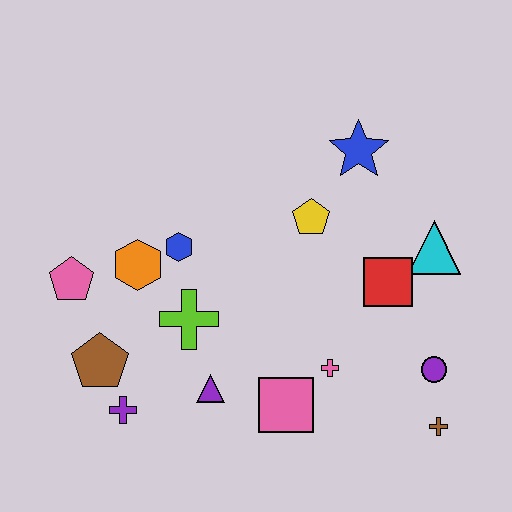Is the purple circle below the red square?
Yes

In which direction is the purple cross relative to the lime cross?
The purple cross is below the lime cross.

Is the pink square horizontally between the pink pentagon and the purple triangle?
No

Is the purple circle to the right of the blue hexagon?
Yes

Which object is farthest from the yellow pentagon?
The purple cross is farthest from the yellow pentagon.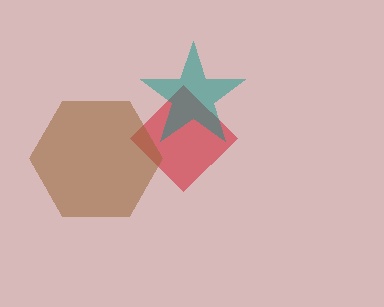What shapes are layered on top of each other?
The layered shapes are: a red diamond, a brown hexagon, a teal star.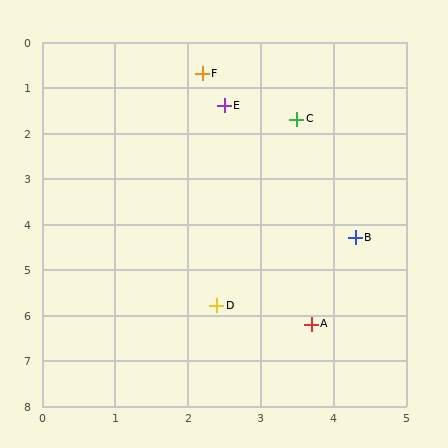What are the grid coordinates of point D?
Point D is at approximately (2.4, 5.8).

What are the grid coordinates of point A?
Point A is at approximately (3.7, 6.2).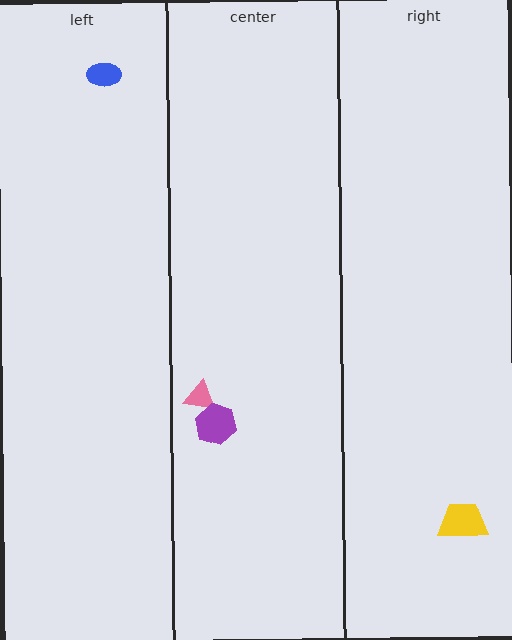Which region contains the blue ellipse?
The left region.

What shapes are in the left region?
The blue ellipse.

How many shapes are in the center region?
2.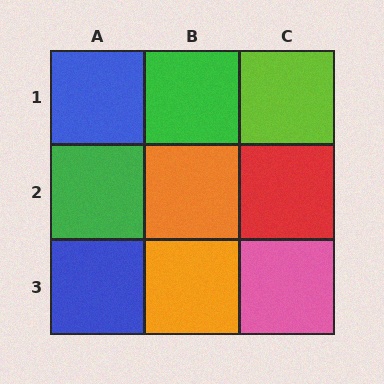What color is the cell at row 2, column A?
Green.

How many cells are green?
2 cells are green.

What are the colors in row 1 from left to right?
Blue, green, lime.